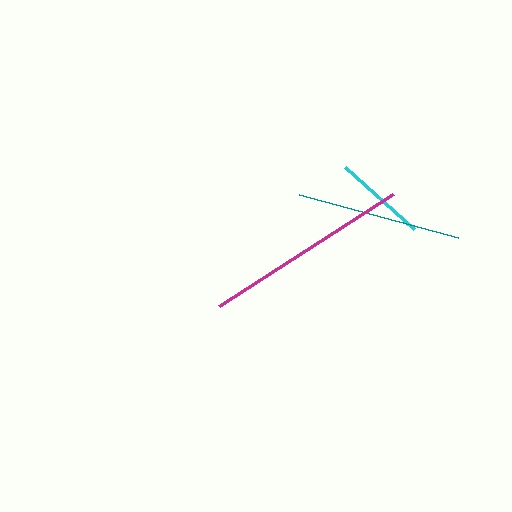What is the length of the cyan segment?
The cyan segment is approximately 93 pixels long.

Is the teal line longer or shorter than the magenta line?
The magenta line is longer than the teal line.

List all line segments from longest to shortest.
From longest to shortest: magenta, teal, cyan.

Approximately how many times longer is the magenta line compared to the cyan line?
The magenta line is approximately 2.2 times the length of the cyan line.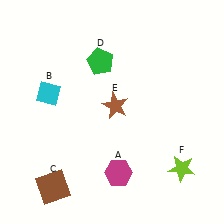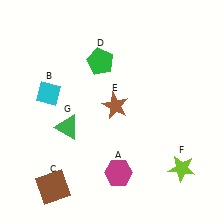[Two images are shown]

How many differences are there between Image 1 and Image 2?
There is 1 difference between the two images.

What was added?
A green triangle (G) was added in Image 2.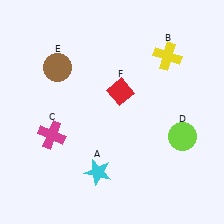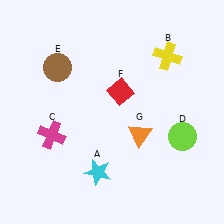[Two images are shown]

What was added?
An orange triangle (G) was added in Image 2.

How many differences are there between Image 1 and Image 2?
There is 1 difference between the two images.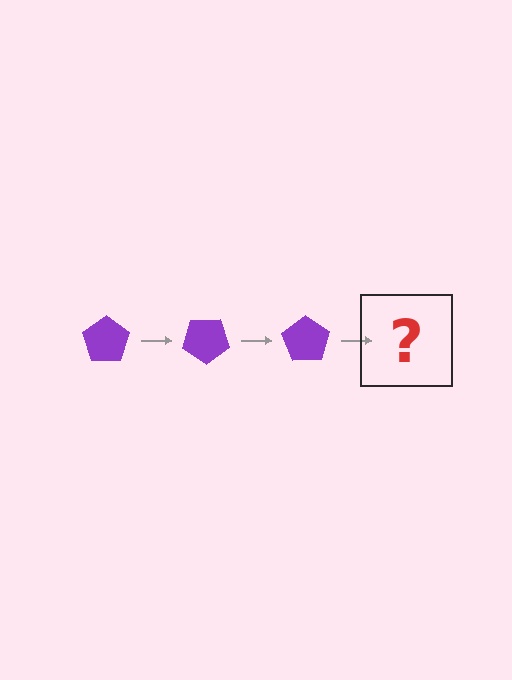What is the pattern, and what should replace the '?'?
The pattern is that the pentagon rotates 35 degrees each step. The '?' should be a purple pentagon rotated 105 degrees.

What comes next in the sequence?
The next element should be a purple pentagon rotated 105 degrees.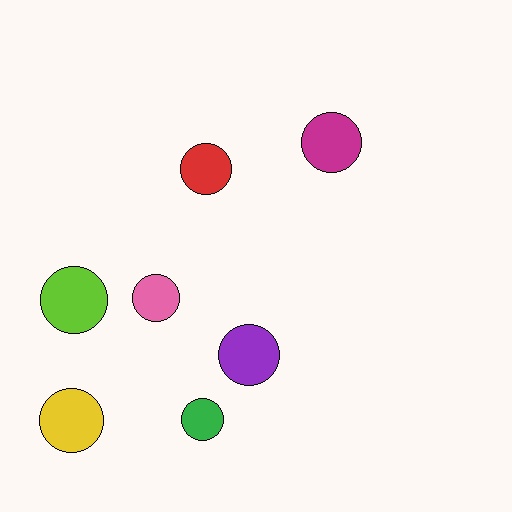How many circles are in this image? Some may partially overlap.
There are 7 circles.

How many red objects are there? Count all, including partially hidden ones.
There is 1 red object.